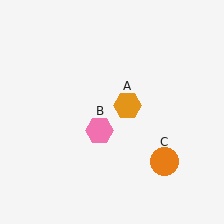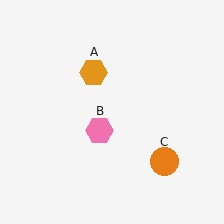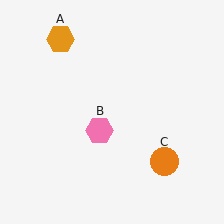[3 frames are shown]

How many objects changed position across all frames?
1 object changed position: orange hexagon (object A).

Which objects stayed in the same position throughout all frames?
Pink hexagon (object B) and orange circle (object C) remained stationary.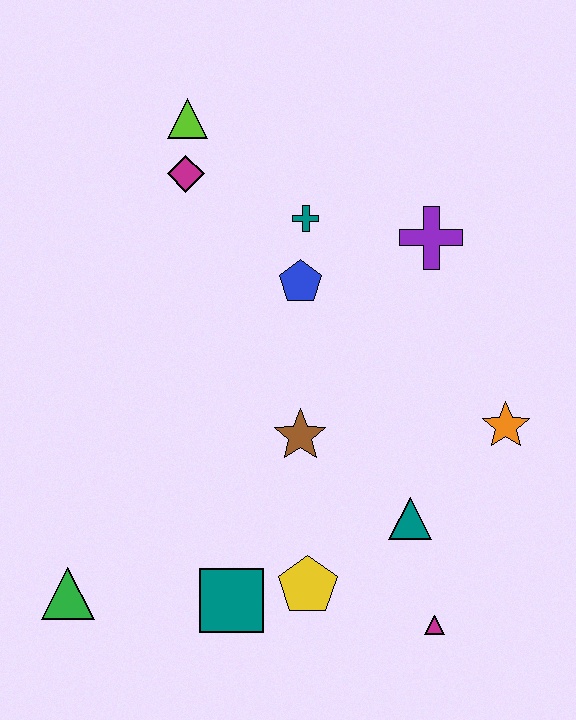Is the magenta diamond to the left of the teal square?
Yes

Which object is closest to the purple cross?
The teal cross is closest to the purple cross.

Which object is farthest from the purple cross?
The green triangle is farthest from the purple cross.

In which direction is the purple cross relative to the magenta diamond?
The purple cross is to the right of the magenta diamond.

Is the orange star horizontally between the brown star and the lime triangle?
No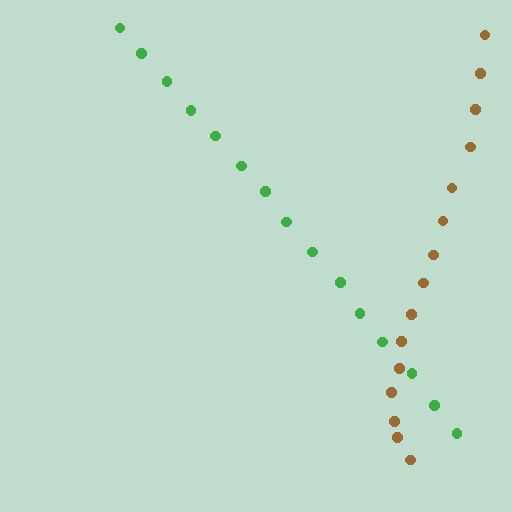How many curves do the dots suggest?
There are 2 distinct paths.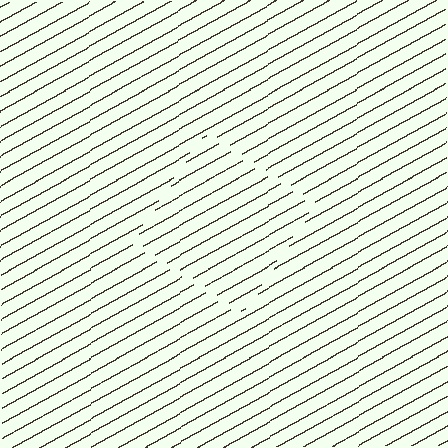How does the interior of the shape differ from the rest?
The interior of the shape contains the same grating, shifted by half a period — the contour is defined by the phase discontinuity where line-ends from the inner and outer gratings abut.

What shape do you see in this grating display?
An illusory square. The interior of the shape contains the same grating, shifted by half a period — the contour is defined by the phase discontinuity where line-ends from the inner and outer gratings abut.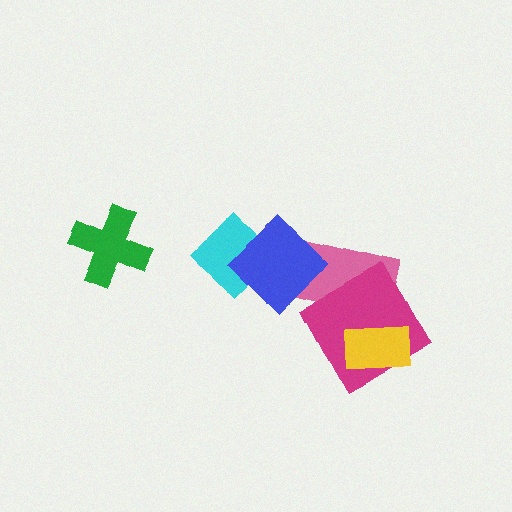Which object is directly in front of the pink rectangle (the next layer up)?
The magenta square is directly in front of the pink rectangle.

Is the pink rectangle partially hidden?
Yes, it is partially covered by another shape.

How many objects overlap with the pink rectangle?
2 objects overlap with the pink rectangle.